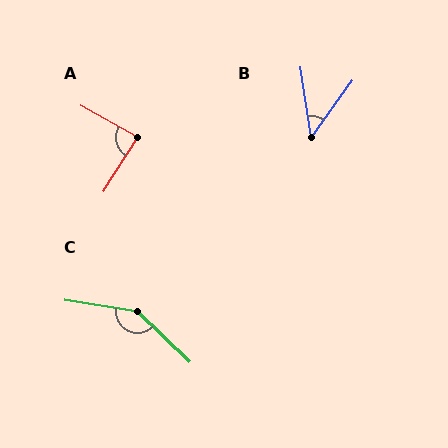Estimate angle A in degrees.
Approximately 87 degrees.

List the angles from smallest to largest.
B (44°), A (87°), C (145°).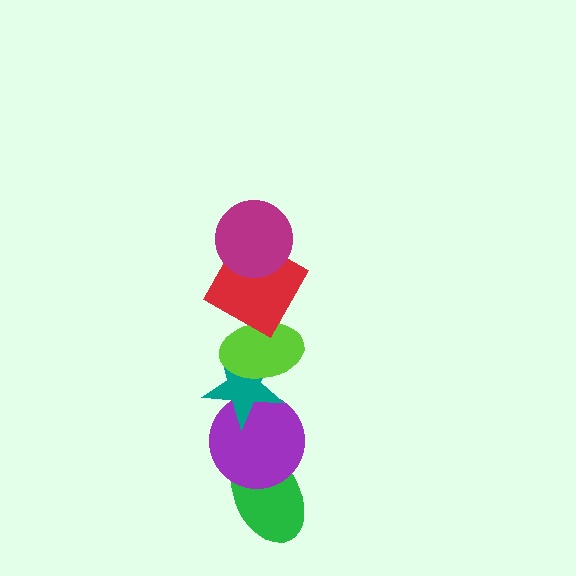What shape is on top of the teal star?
The lime ellipse is on top of the teal star.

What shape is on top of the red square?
The magenta circle is on top of the red square.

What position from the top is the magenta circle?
The magenta circle is 1st from the top.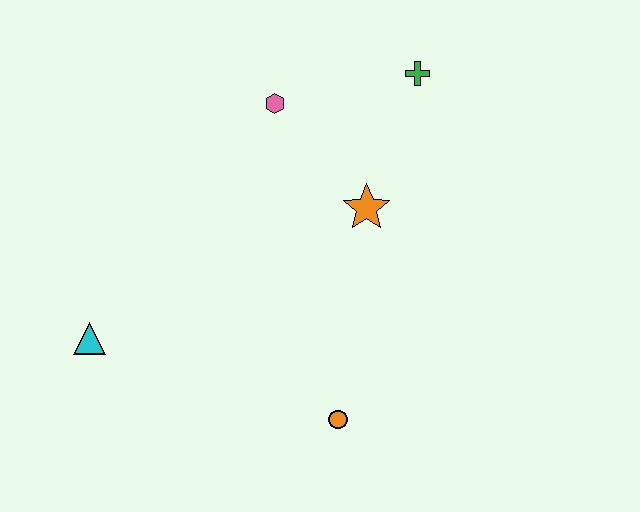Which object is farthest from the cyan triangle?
The green cross is farthest from the cyan triangle.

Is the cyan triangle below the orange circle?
No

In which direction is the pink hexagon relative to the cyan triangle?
The pink hexagon is above the cyan triangle.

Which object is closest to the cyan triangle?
The orange circle is closest to the cyan triangle.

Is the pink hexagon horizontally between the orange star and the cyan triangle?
Yes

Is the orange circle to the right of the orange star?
No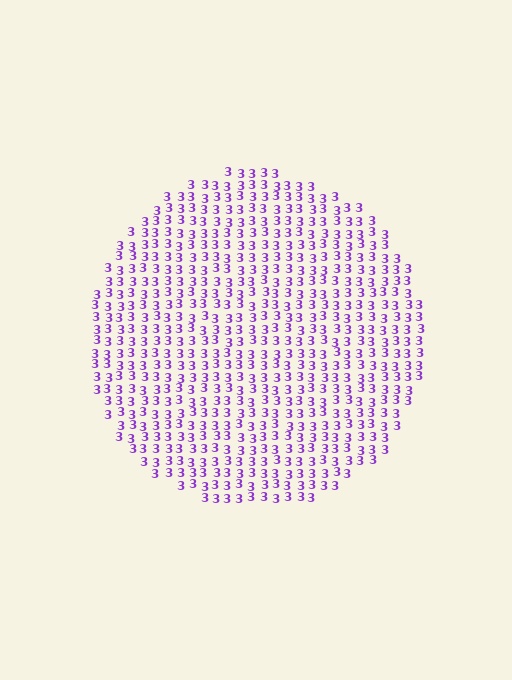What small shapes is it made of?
It is made of small digit 3's.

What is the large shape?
The large shape is a circle.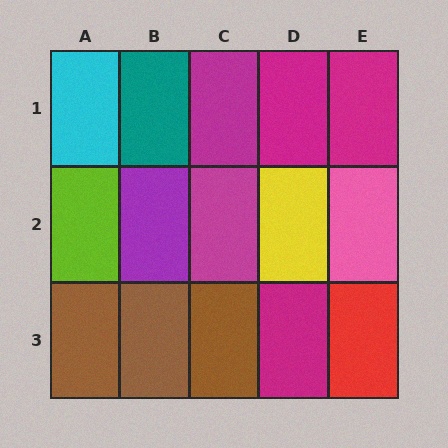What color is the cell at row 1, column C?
Magenta.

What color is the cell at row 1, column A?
Cyan.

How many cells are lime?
1 cell is lime.